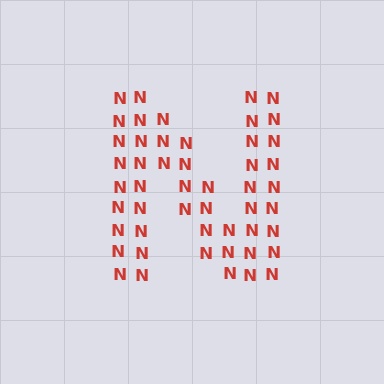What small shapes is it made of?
It is made of small letter N's.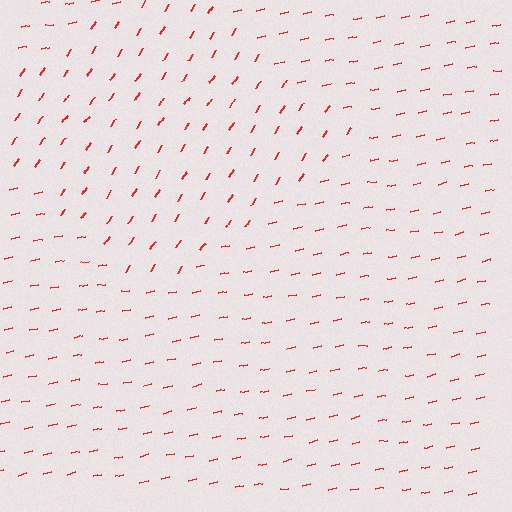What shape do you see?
I see a diamond.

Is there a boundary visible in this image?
Yes, there is a texture boundary formed by a change in line orientation.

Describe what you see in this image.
The image is filled with small red line segments. A diamond region in the image has lines oriented differently from the surrounding lines, creating a visible texture boundary.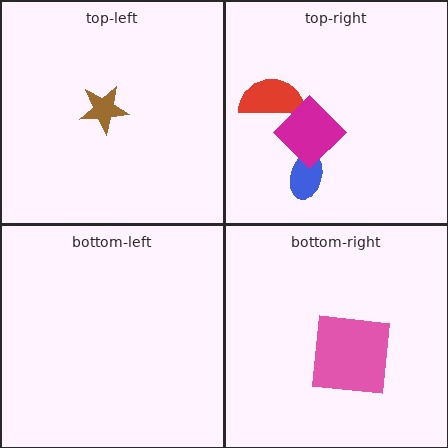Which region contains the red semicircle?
The top-right region.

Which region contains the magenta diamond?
The top-right region.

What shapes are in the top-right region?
The red semicircle, the blue ellipse, the magenta diamond.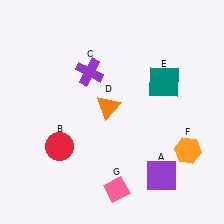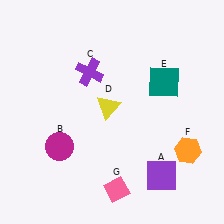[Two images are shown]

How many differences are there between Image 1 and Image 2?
There are 2 differences between the two images.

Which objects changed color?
B changed from red to magenta. D changed from orange to yellow.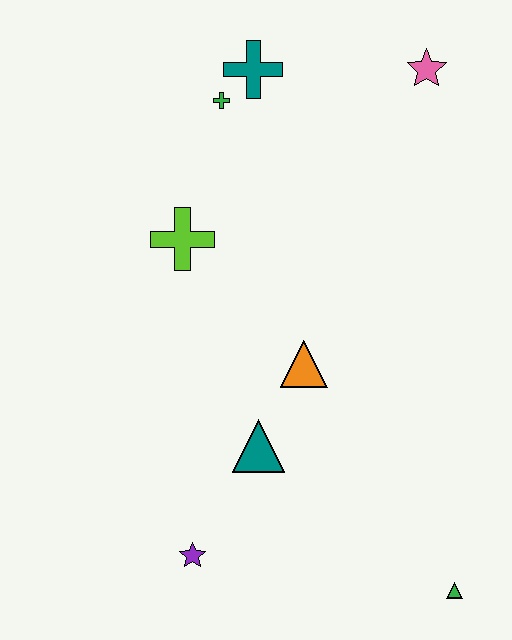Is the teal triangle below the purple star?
No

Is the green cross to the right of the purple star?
Yes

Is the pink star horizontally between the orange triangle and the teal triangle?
No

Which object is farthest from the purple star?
The pink star is farthest from the purple star.